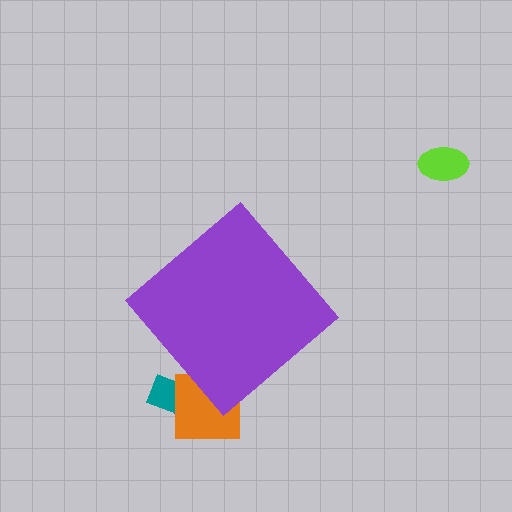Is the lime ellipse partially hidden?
No, the lime ellipse is fully visible.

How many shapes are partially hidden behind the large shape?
3 shapes are partially hidden.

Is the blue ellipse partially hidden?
Yes, the blue ellipse is partially hidden behind the purple diamond.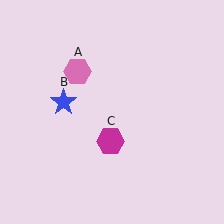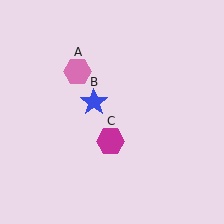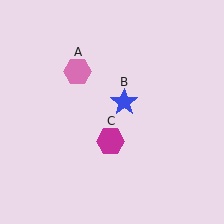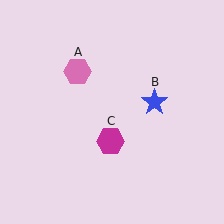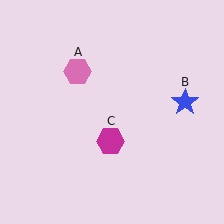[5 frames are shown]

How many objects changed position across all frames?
1 object changed position: blue star (object B).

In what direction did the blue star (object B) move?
The blue star (object B) moved right.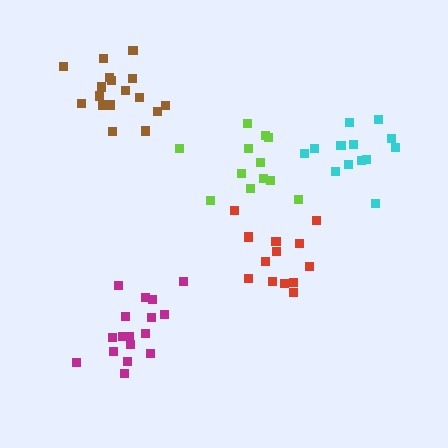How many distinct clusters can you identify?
There are 5 distinct clusters.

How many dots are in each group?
Group 1: 12 dots, Group 2: 17 dots, Group 3: 14 dots, Group 4: 18 dots, Group 5: 13 dots (74 total).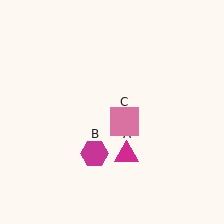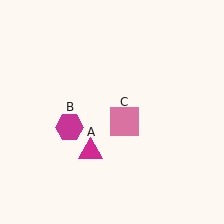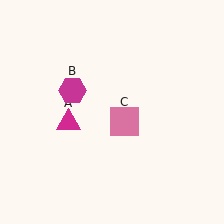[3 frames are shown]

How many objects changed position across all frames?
2 objects changed position: magenta triangle (object A), magenta hexagon (object B).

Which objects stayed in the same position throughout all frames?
Pink square (object C) remained stationary.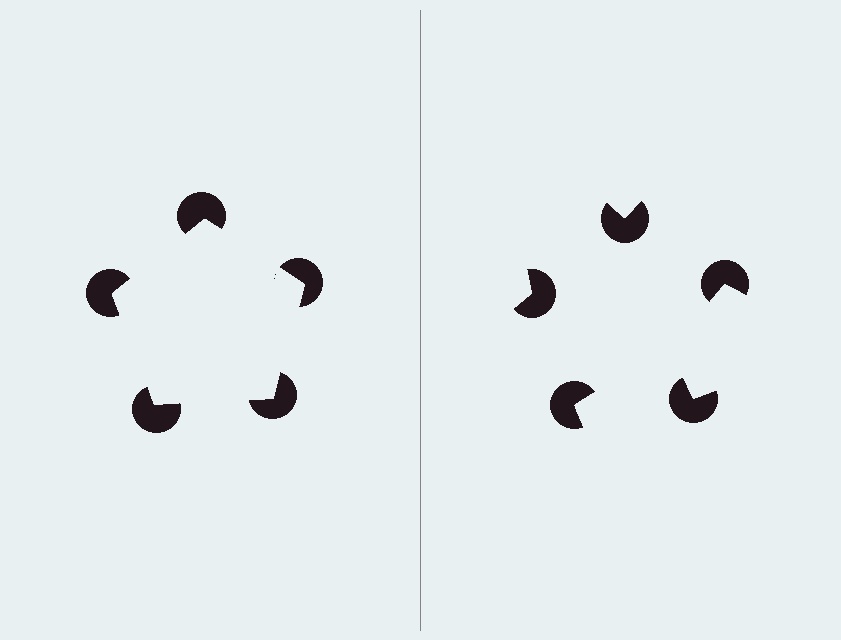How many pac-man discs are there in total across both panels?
10 — 5 on each side.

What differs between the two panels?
The pac-man discs are positioned identically on both sides; only the wedge orientations differ. On the left they align to a pentagon; on the right they are misaligned.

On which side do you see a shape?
An illusory pentagon appears on the left side. On the right side the wedge cuts are rotated, so no coherent shape forms.